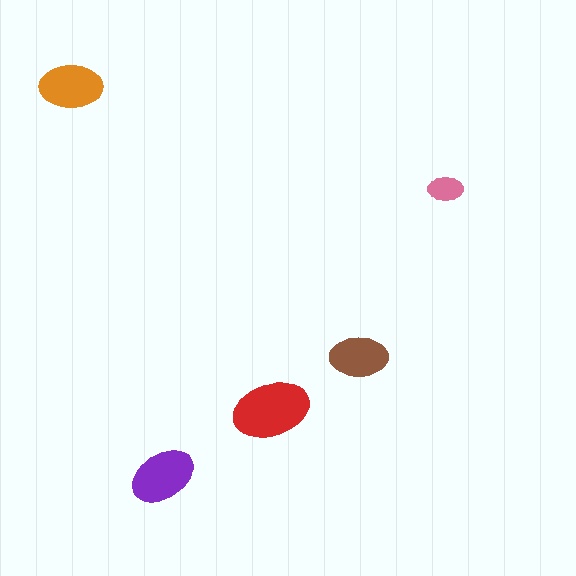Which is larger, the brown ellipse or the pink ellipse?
The brown one.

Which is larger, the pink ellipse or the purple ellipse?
The purple one.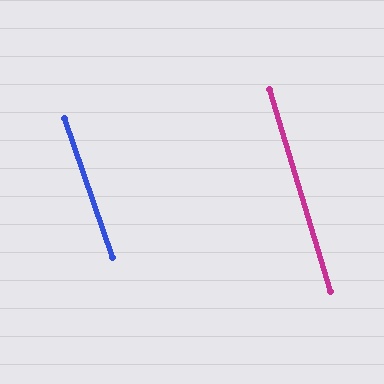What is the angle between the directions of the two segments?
Approximately 2 degrees.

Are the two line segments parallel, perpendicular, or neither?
Parallel — their directions differ by only 1.9°.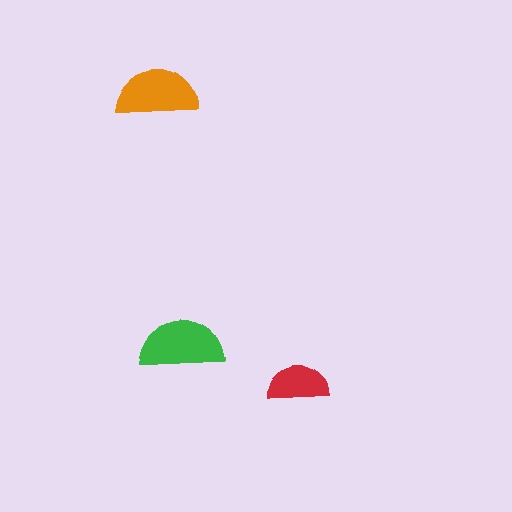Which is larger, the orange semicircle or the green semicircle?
The green one.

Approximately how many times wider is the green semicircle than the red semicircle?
About 1.5 times wider.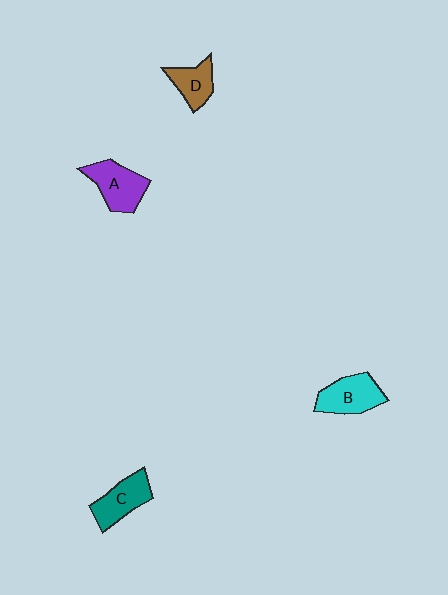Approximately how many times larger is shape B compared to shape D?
Approximately 1.4 times.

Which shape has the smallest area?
Shape D (brown).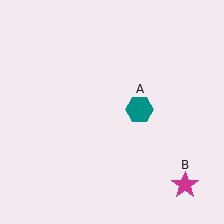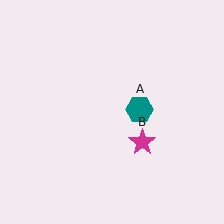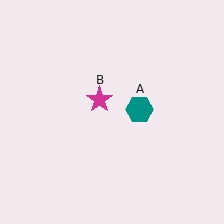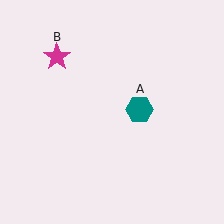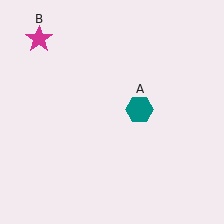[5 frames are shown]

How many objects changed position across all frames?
1 object changed position: magenta star (object B).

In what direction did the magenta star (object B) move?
The magenta star (object B) moved up and to the left.